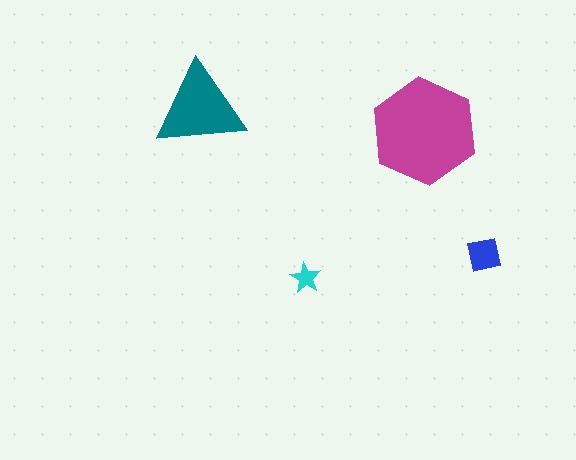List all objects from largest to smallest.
The magenta hexagon, the teal triangle, the blue square, the cyan star.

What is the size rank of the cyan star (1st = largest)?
4th.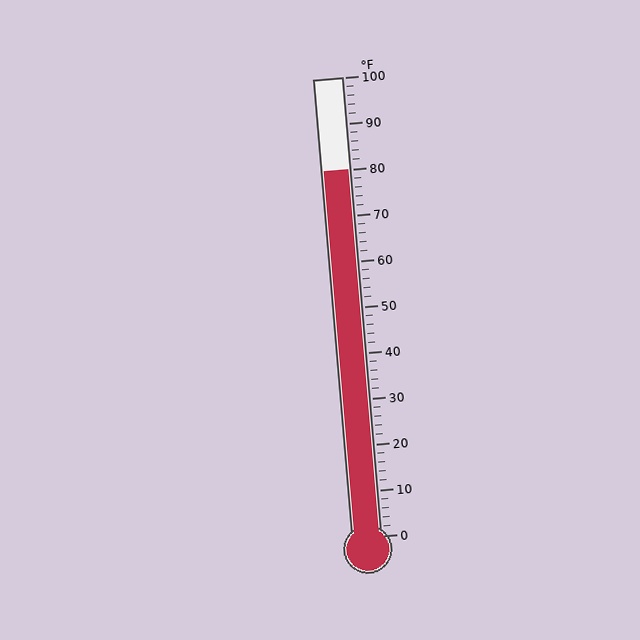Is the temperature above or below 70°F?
The temperature is above 70°F.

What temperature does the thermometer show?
The thermometer shows approximately 80°F.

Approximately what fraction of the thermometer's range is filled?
The thermometer is filled to approximately 80% of its range.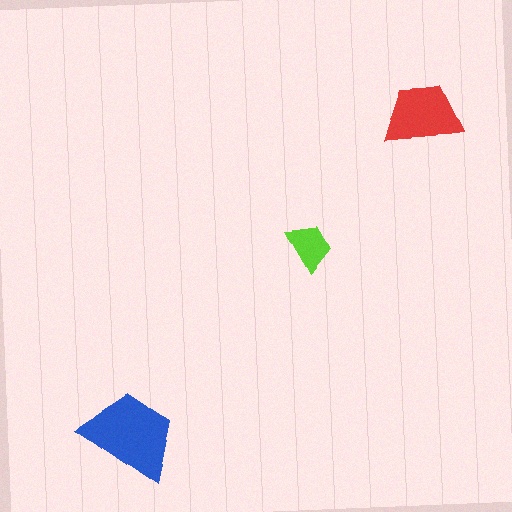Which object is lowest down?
The blue trapezoid is bottommost.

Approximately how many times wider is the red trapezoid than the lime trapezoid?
About 1.5 times wider.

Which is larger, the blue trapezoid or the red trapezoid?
The blue one.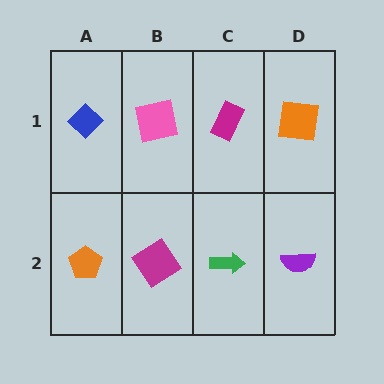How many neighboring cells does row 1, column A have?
2.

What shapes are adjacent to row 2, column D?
An orange square (row 1, column D), a green arrow (row 2, column C).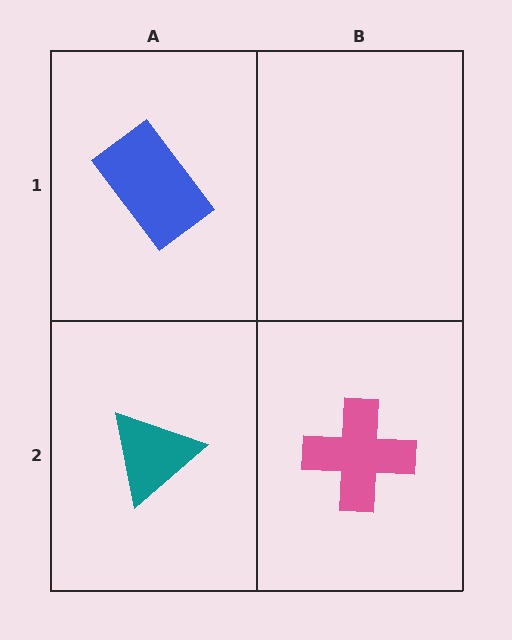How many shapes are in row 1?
1 shape.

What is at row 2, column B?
A pink cross.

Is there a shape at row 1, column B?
No, that cell is empty.